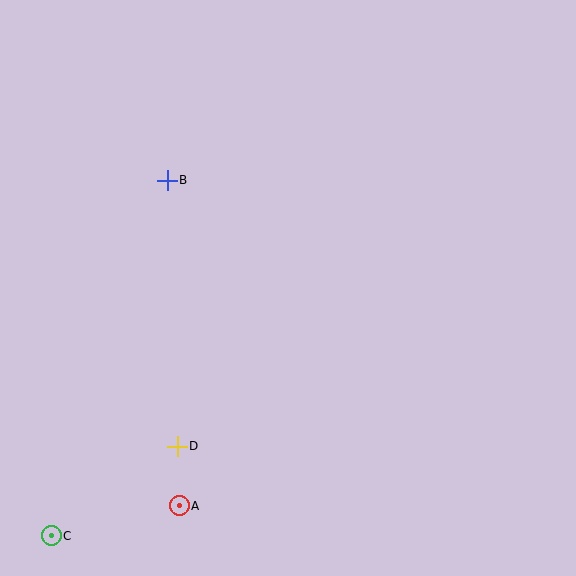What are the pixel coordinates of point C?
Point C is at (51, 536).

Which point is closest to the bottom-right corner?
Point A is closest to the bottom-right corner.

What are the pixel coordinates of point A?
Point A is at (179, 506).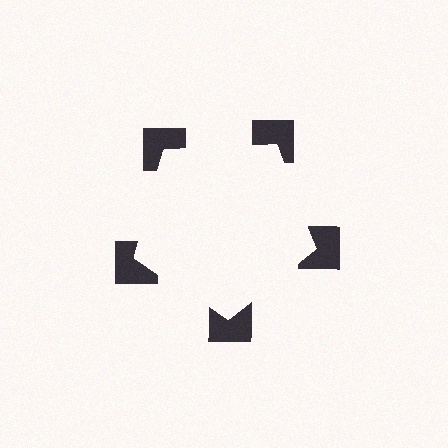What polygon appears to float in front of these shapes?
An illusory pentagon — its edges are inferred from the aligned wedge cuts in the notched squares, not physically drawn.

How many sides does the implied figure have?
5 sides.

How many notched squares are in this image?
There are 5 — one at each vertex of the illusory pentagon.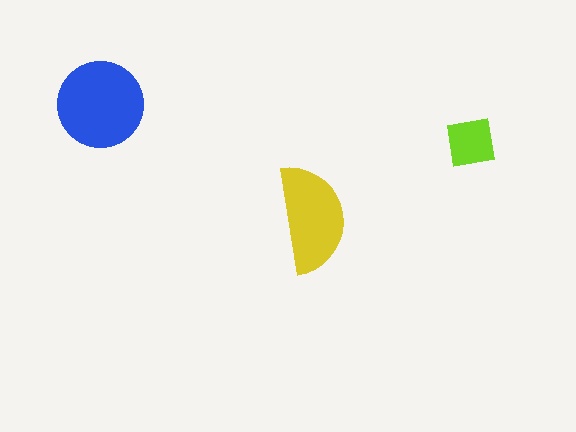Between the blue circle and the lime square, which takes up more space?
The blue circle.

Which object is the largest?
The blue circle.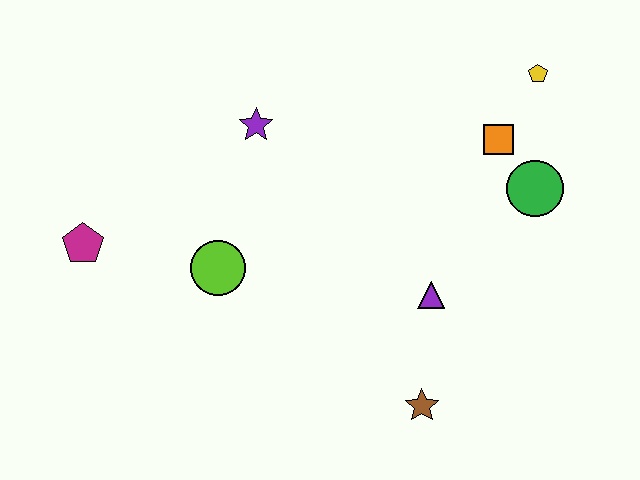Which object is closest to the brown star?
The purple triangle is closest to the brown star.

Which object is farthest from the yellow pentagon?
The magenta pentagon is farthest from the yellow pentagon.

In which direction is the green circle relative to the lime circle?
The green circle is to the right of the lime circle.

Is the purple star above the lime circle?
Yes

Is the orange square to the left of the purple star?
No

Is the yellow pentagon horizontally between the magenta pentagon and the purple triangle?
No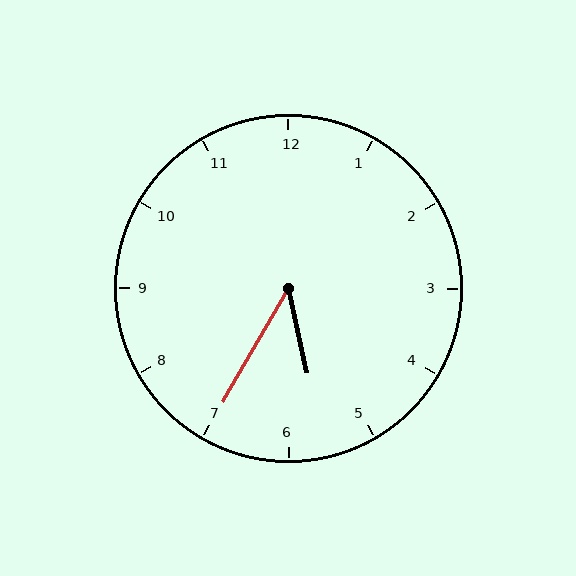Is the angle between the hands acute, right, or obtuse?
It is acute.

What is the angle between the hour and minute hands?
Approximately 42 degrees.